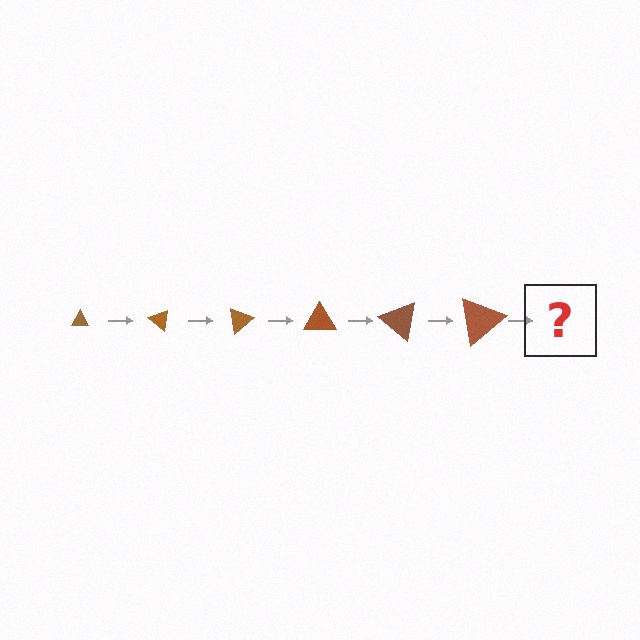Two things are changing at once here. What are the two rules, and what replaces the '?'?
The two rules are that the triangle grows larger each step and it rotates 40 degrees each step. The '?' should be a triangle, larger than the previous one and rotated 240 degrees from the start.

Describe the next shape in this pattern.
It should be a triangle, larger than the previous one and rotated 240 degrees from the start.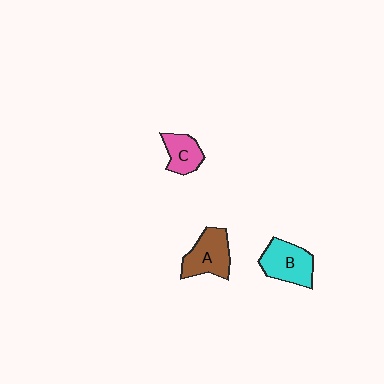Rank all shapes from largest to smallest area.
From largest to smallest: B (cyan), A (brown), C (pink).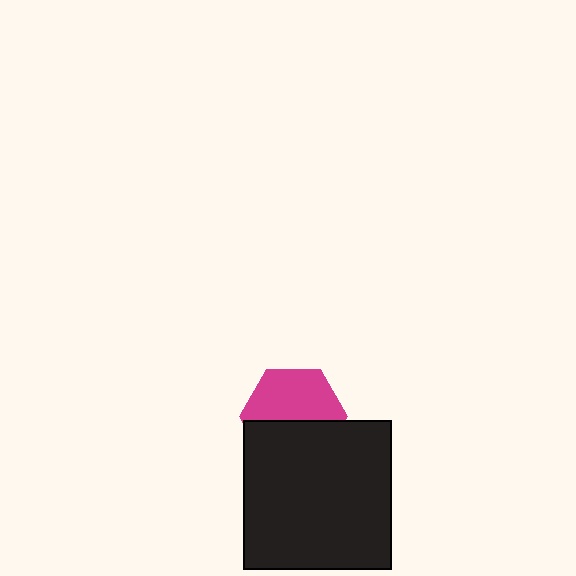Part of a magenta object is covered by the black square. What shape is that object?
It is a hexagon.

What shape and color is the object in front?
The object in front is a black square.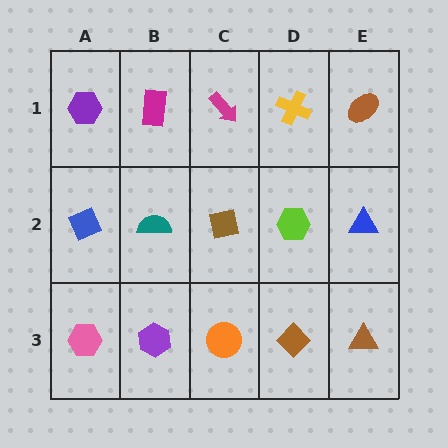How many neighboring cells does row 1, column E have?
2.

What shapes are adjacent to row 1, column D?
A lime hexagon (row 2, column D), a magenta arrow (row 1, column C), a brown ellipse (row 1, column E).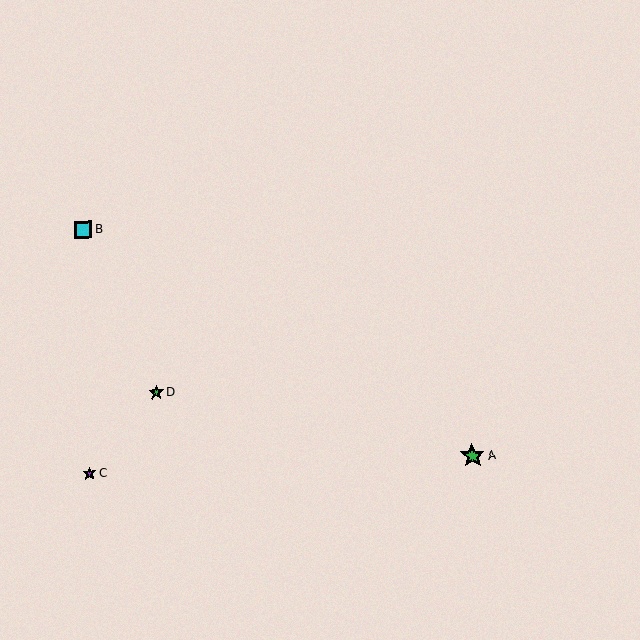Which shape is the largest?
The green star (labeled A) is the largest.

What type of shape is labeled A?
Shape A is a green star.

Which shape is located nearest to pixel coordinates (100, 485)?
The purple star (labeled C) at (89, 473) is nearest to that location.